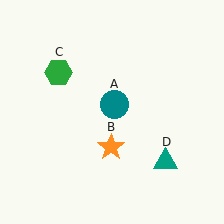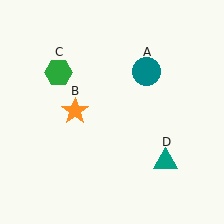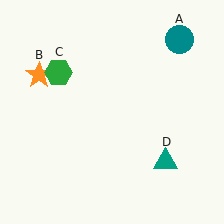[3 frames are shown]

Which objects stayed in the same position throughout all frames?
Green hexagon (object C) and teal triangle (object D) remained stationary.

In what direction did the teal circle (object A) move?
The teal circle (object A) moved up and to the right.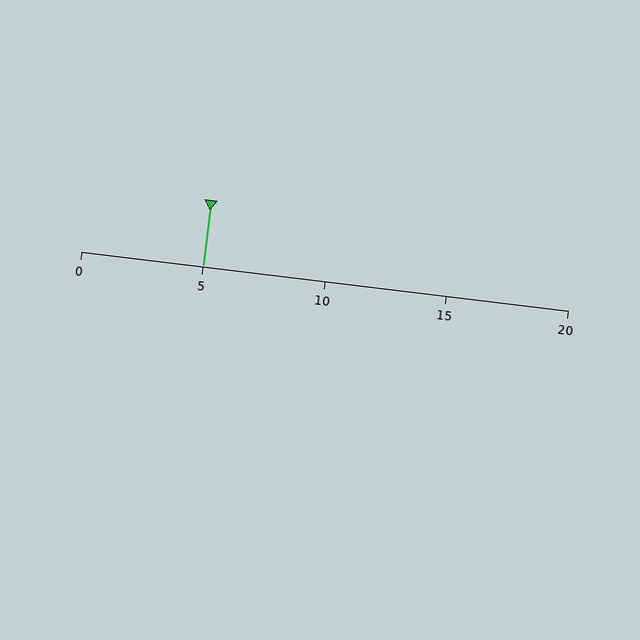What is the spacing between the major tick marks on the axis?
The major ticks are spaced 5 apart.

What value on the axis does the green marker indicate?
The marker indicates approximately 5.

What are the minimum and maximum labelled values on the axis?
The axis runs from 0 to 20.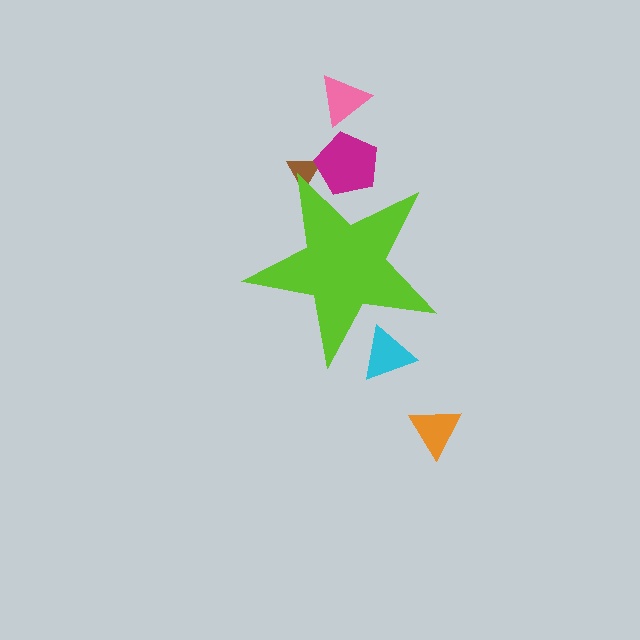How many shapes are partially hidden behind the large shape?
3 shapes are partially hidden.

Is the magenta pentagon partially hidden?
Yes, the magenta pentagon is partially hidden behind the lime star.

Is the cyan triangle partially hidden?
Yes, the cyan triangle is partially hidden behind the lime star.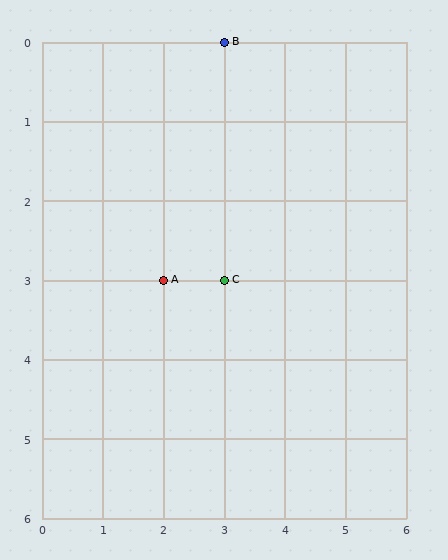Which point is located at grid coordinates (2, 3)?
Point A is at (2, 3).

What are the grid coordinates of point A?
Point A is at grid coordinates (2, 3).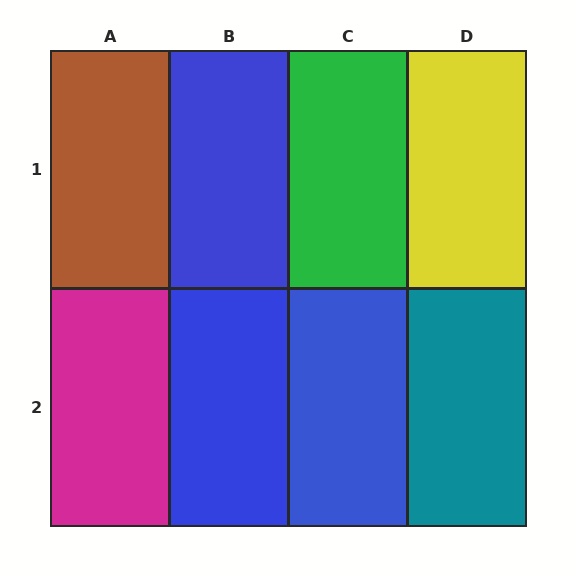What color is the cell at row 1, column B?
Blue.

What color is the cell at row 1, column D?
Yellow.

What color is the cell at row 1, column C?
Green.